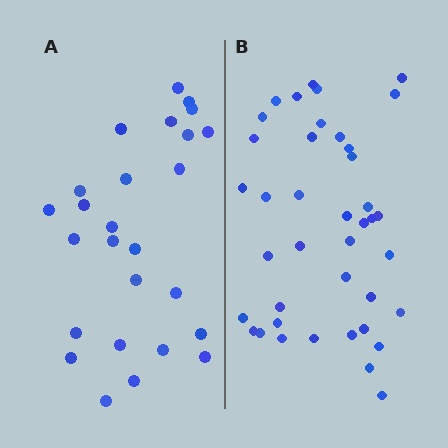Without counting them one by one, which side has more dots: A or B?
Region B (the right region) has more dots.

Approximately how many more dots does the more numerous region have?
Region B has approximately 15 more dots than region A.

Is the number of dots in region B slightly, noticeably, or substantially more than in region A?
Region B has substantially more. The ratio is roughly 1.5 to 1.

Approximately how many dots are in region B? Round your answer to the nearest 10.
About 40 dots.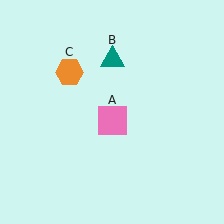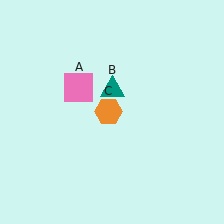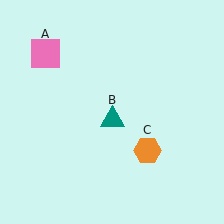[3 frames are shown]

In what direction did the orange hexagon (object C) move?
The orange hexagon (object C) moved down and to the right.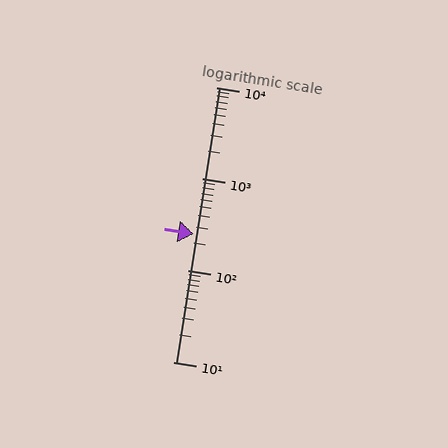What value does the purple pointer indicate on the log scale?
The pointer indicates approximately 250.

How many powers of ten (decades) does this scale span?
The scale spans 3 decades, from 10 to 10000.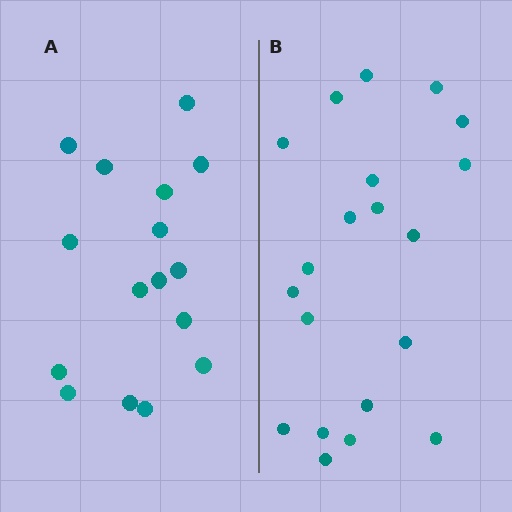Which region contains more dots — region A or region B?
Region B (the right region) has more dots.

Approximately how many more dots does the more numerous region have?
Region B has about 4 more dots than region A.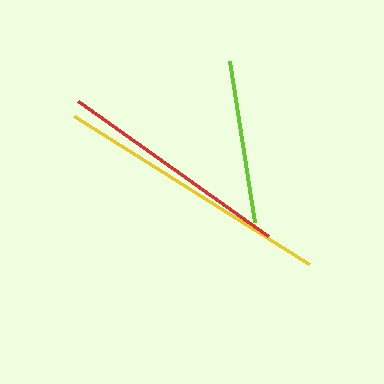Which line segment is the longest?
The yellow line is the longest at approximately 278 pixels.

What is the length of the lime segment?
The lime segment is approximately 162 pixels long.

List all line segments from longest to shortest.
From longest to shortest: yellow, red, lime.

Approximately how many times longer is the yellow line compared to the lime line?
The yellow line is approximately 1.7 times the length of the lime line.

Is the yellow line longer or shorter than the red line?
The yellow line is longer than the red line.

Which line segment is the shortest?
The lime line is the shortest at approximately 162 pixels.